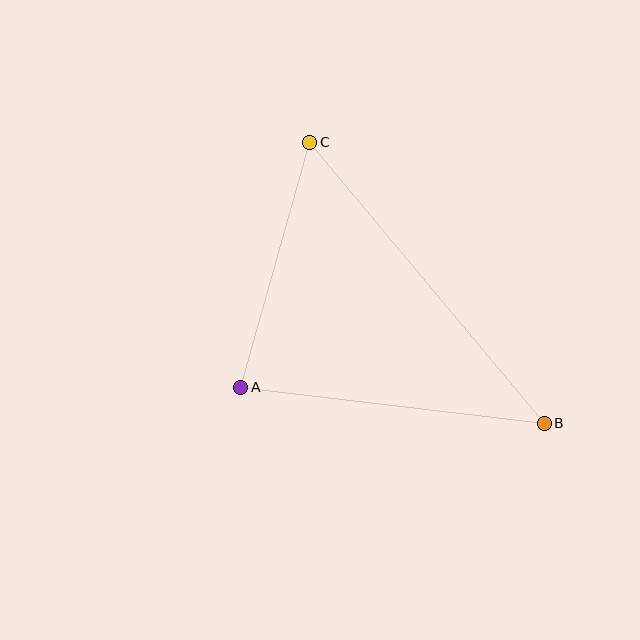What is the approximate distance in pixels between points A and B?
The distance between A and B is approximately 306 pixels.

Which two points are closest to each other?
Points A and C are closest to each other.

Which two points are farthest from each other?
Points B and C are farthest from each other.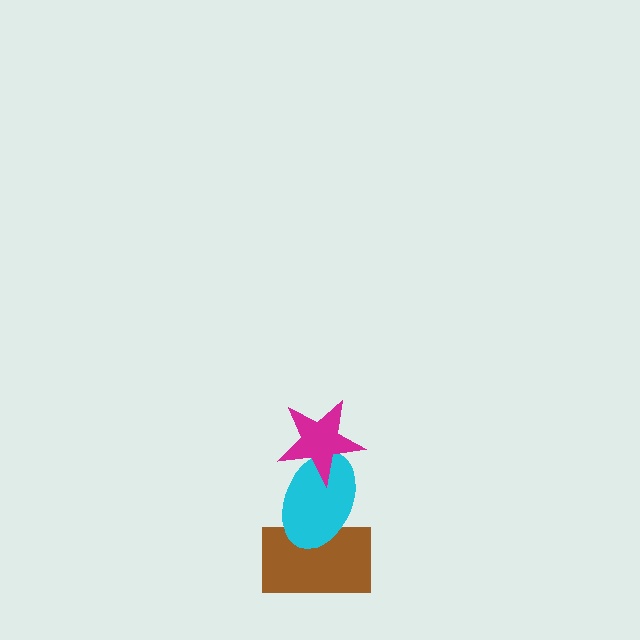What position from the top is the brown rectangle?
The brown rectangle is 3rd from the top.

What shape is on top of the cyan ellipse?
The magenta star is on top of the cyan ellipse.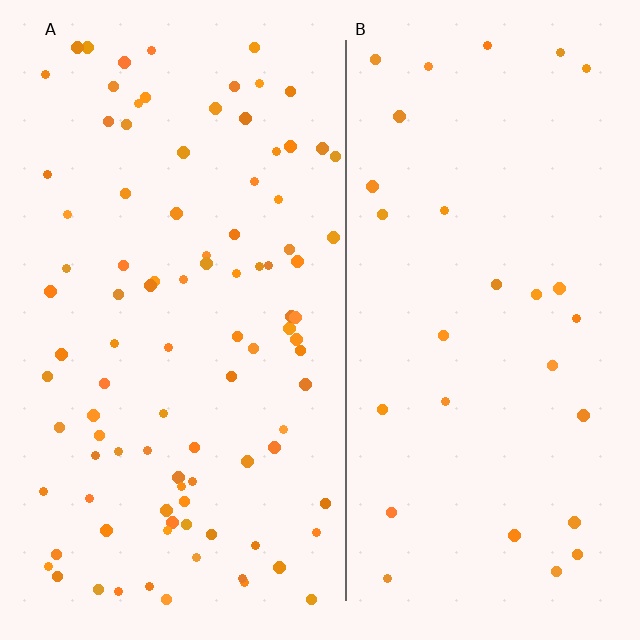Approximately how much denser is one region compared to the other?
Approximately 3.3× — region A over region B.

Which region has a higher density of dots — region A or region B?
A (the left).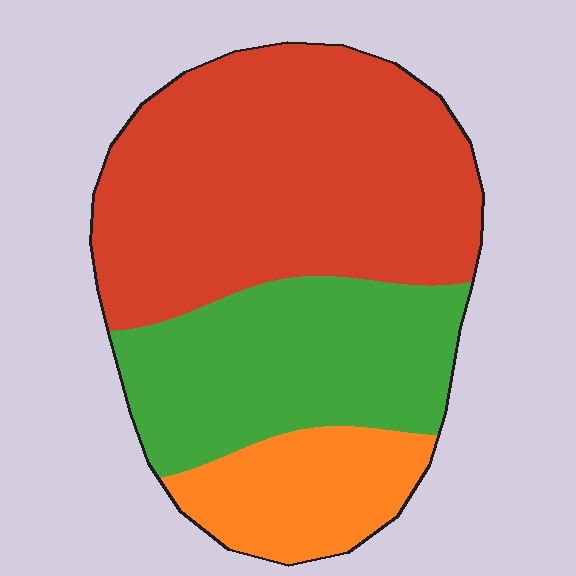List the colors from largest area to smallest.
From largest to smallest: red, green, orange.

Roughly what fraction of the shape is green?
Green covers around 30% of the shape.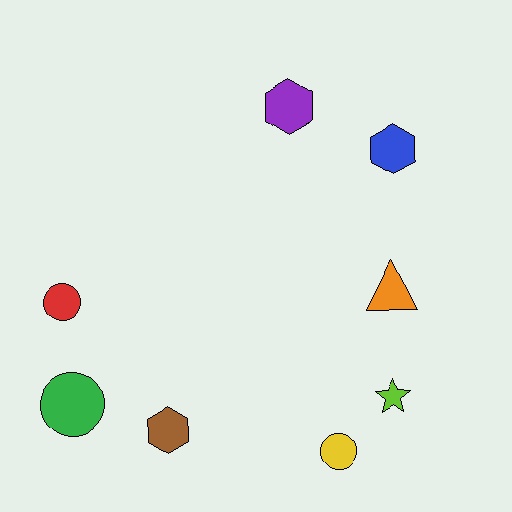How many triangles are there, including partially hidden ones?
There is 1 triangle.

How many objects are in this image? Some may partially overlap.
There are 8 objects.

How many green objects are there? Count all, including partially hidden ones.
There is 1 green object.